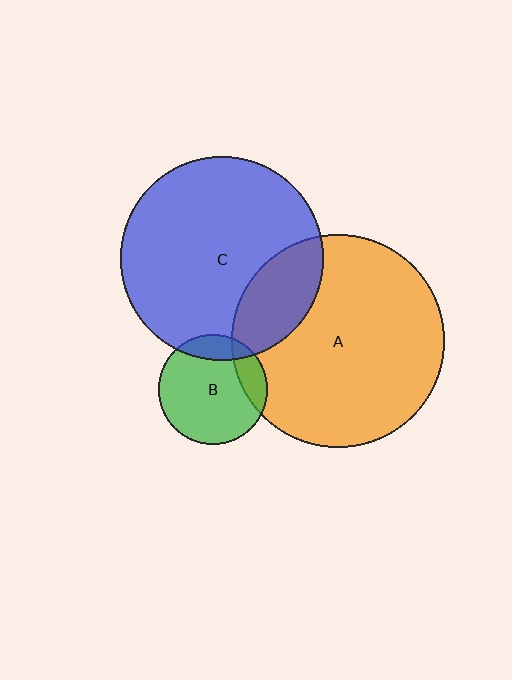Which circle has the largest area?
Circle A (orange).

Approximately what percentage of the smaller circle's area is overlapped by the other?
Approximately 15%.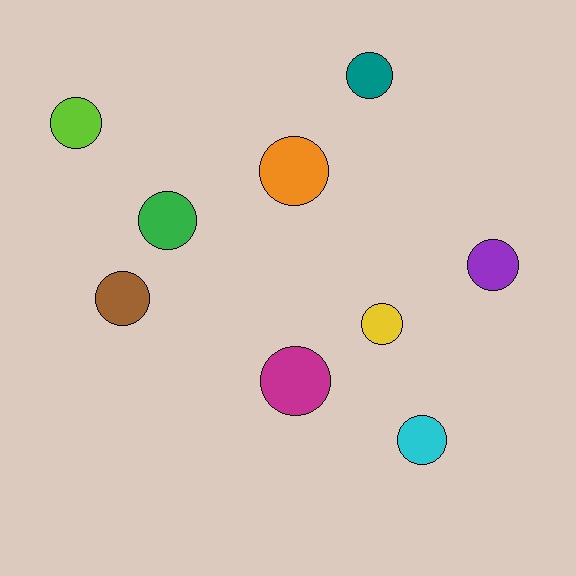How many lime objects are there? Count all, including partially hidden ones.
There is 1 lime object.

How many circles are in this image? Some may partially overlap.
There are 9 circles.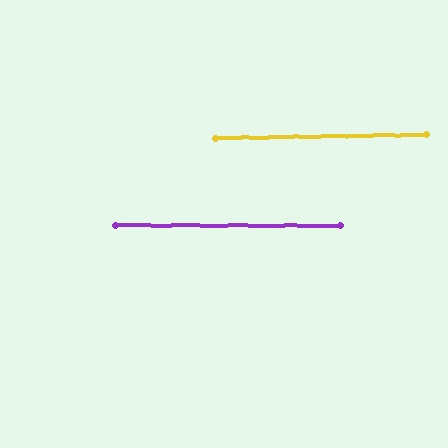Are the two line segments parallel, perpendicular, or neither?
Parallel — their directions differ by only 1.1°.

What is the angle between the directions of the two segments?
Approximately 1 degree.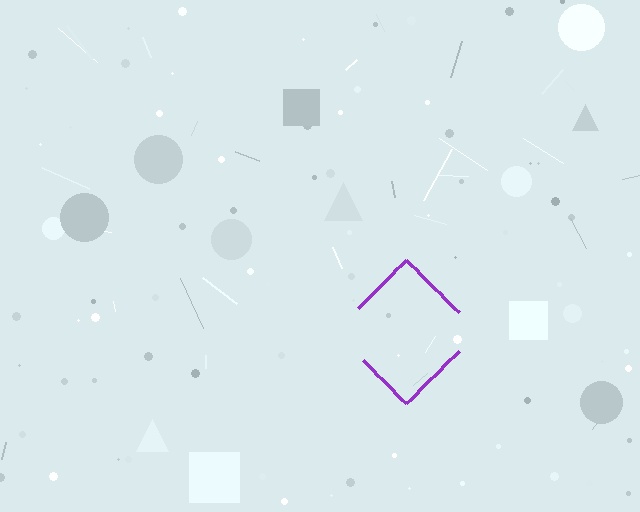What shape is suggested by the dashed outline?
The dashed outline suggests a diamond.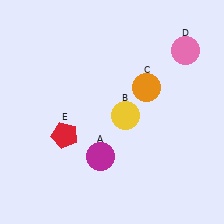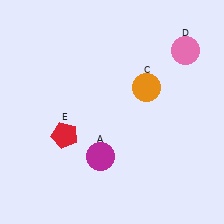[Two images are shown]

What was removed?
The yellow circle (B) was removed in Image 2.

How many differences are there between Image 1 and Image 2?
There is 1 difference between the two images.